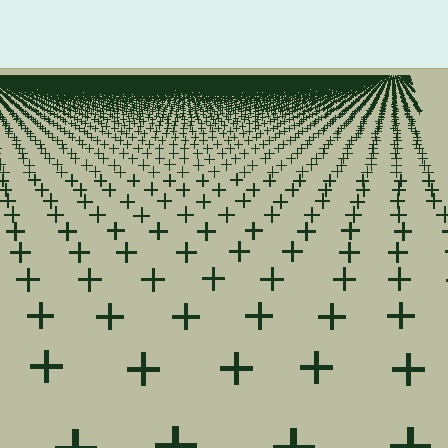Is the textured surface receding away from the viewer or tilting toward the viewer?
The surface is receding away from the viewer. Texture elements get smaller and denser toward the top.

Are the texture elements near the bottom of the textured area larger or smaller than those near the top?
Larger. Near the bottom, elements are closer to the viewer and appear at a bigger on-screen size.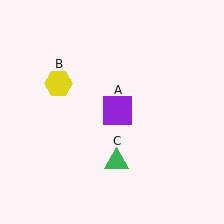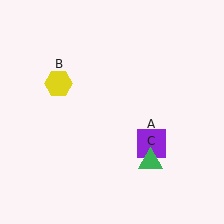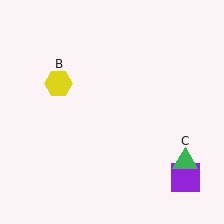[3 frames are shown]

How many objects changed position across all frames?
2 objects changed position: purple square (object A), green triangle (object C).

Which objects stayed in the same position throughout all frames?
Yellow hexagon (object B) remained stationary.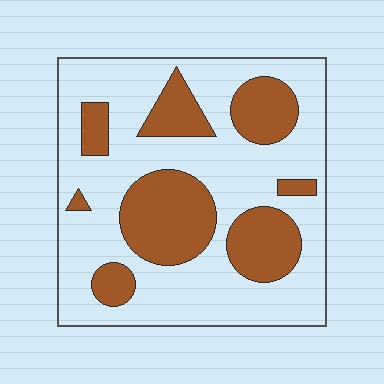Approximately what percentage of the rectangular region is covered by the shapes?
Approximately 30%.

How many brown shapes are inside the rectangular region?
8.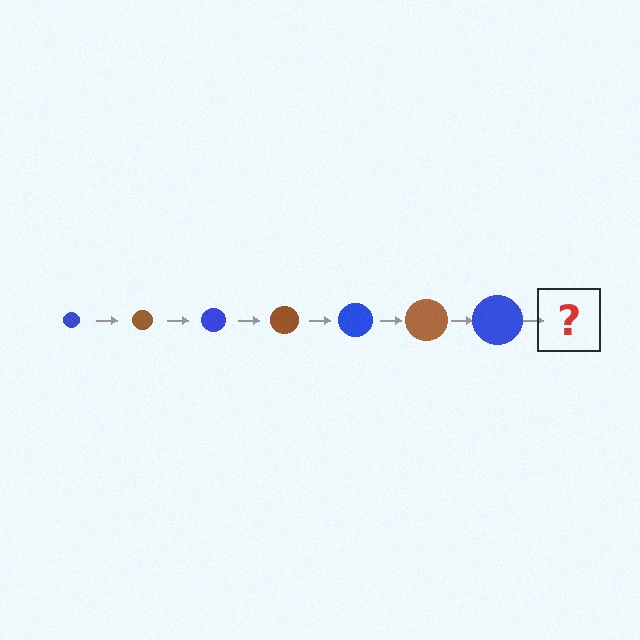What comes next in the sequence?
The next element should be a brown circle, larger than the previous one.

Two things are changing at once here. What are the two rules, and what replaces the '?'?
The two rules are that the circle grows larger each step and the color cycles through blue and brown. The '?' should be a brown circle, larger than the previous one.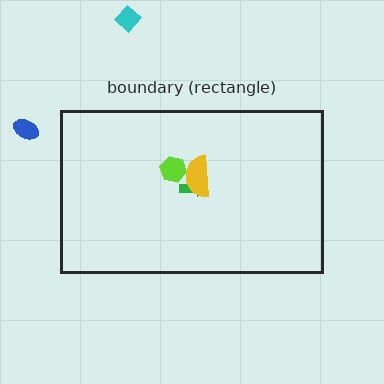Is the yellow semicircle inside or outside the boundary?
Inside.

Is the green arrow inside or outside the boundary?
Inside.